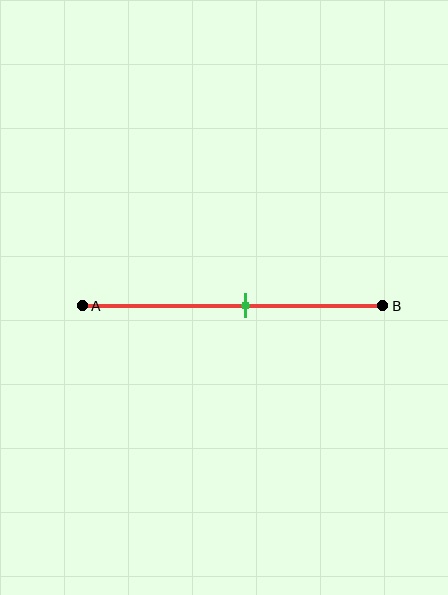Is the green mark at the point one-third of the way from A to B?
No, the mark is at about 55% from A, not at the 33% one-third point.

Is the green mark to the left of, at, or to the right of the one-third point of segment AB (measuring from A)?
The green mark is to the right of the one-third point of segment AB.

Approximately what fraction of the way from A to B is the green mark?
The green mark is approximately 55% of the way from A to B.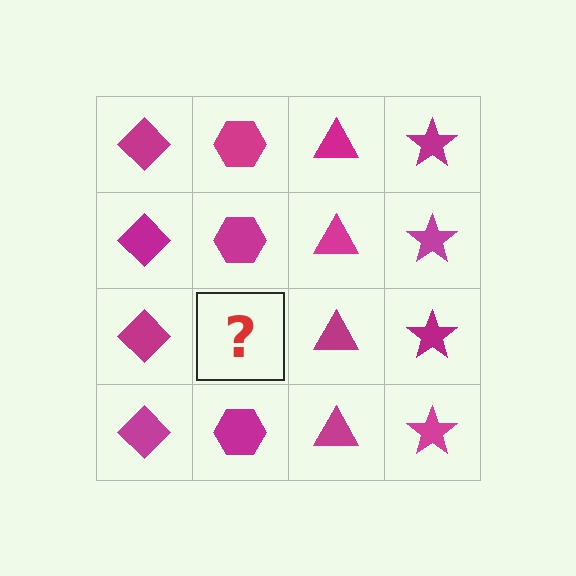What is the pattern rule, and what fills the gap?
The rule is that each column has a consistent shape. The gap should be filled with a magenta hexagon.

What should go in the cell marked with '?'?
The missing cell should contain a magenta hexagon.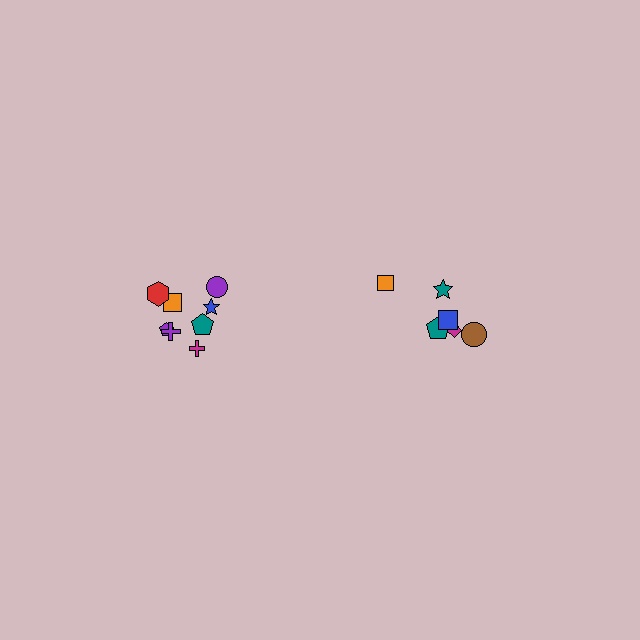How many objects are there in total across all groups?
There are 14 objects.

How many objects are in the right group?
There are 6 objects.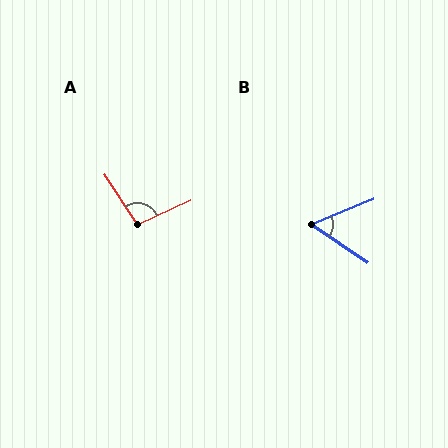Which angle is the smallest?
B, at approximately 57 degrees.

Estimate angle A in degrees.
Approximately 98 degrees.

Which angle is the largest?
A, at approximately 98 degrees.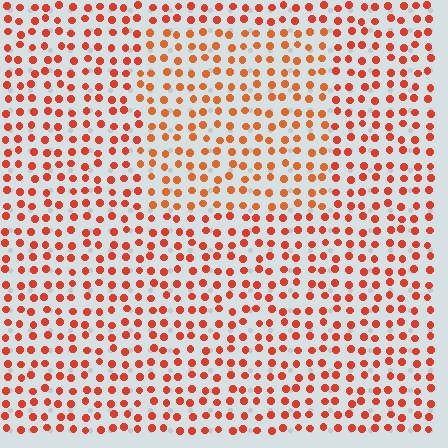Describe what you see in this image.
The image is filled with small red elements in a uniform arrangement. A rectangle-shaped region is visible where the elements are tinted to a slightly different hue, forming a subtle color boundary.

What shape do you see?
I see a rectangle.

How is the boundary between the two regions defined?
The boundary is defined purely by a slight shift in hue (about 16 degrees). Spacing, size, and orientation are identical on both sides.